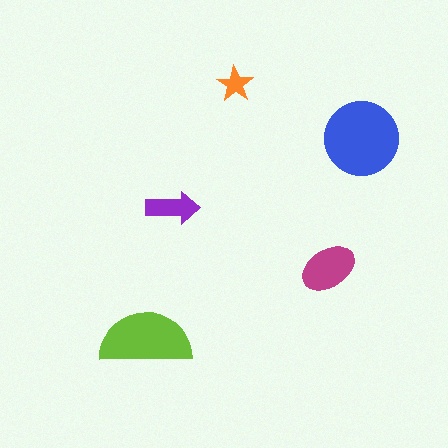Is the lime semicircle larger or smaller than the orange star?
Larger.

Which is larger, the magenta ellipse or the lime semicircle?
The lime semicircle.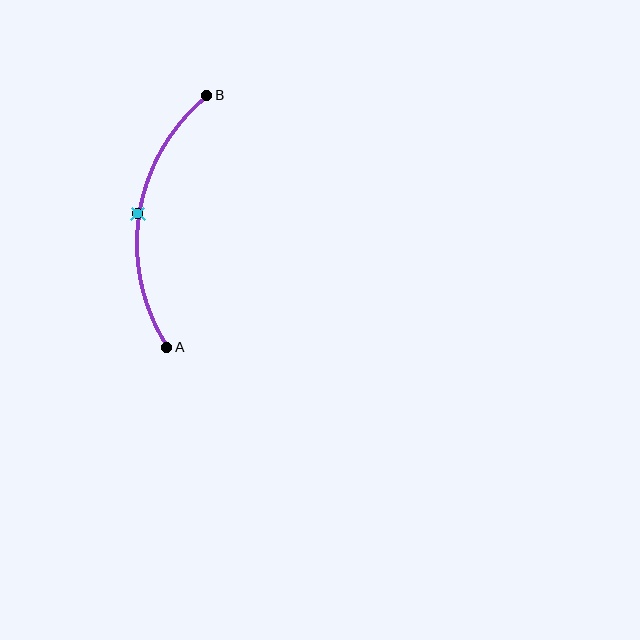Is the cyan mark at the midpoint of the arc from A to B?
Yes. The cyan mark lies on the arc at equal arc-length from both A and B — it is the arc midpoint.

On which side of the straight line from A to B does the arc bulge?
The arc bulges to the left of the straight line connecting A and B.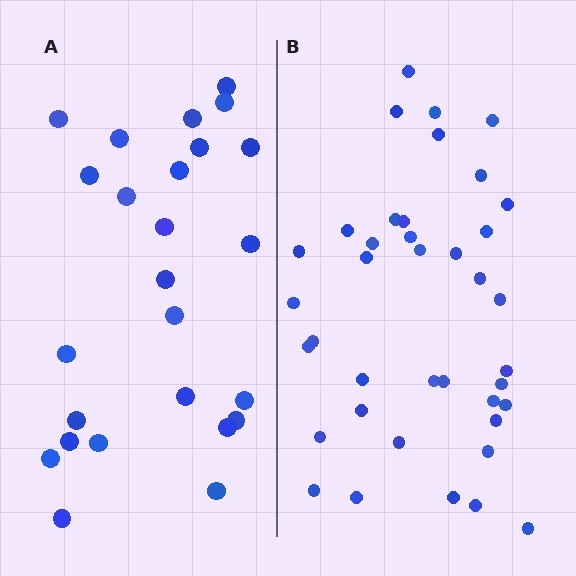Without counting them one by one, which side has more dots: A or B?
Region B (the right region) has more dots.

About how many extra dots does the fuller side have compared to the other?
Region B has approximately 15 more dots than region A.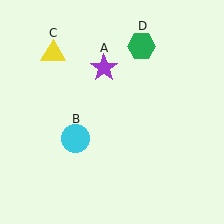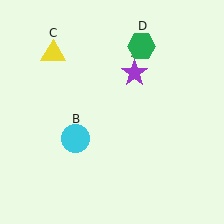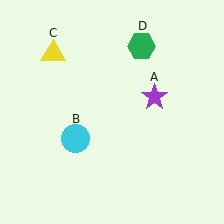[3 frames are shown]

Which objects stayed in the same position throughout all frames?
Cyan circle (object B) and yellow triangle (object C) and green hexagon (object D) remained stationary.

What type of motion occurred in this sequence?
The purple star (object A) rotated clockwise around the center of the scene.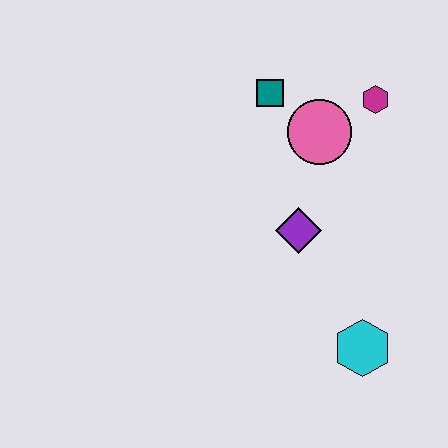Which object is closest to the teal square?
The pink circle is closest to the teal square.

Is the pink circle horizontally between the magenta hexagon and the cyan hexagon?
No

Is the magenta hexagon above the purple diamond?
Yes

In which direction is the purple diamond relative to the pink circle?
The purple diamond is below the pink circle.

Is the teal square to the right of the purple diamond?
No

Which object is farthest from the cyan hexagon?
The teal square is farthest from the cyan hexagon.